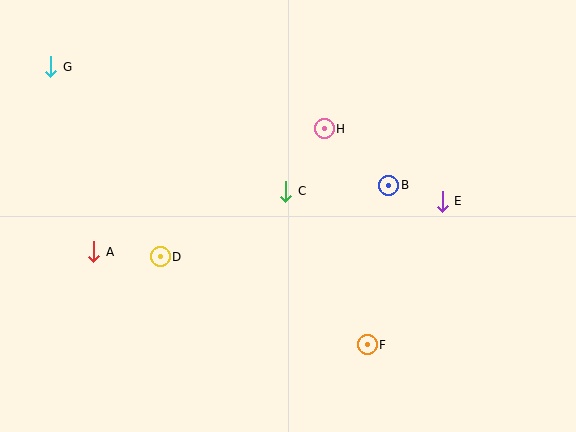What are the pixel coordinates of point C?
Point C is at (286, 191).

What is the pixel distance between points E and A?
The distance between E and A is 352 pixels.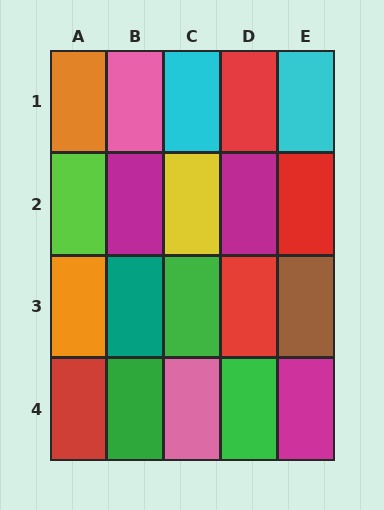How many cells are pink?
2 cells are pink.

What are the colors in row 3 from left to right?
Orange, teal, green, red, brown.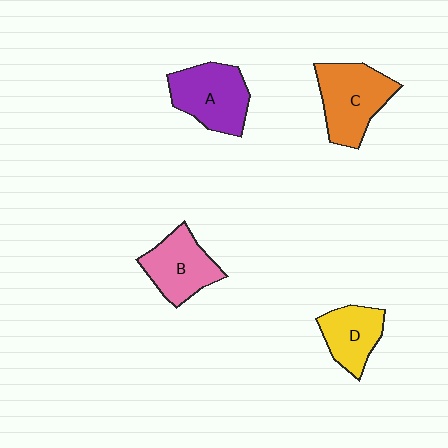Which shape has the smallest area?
Shape D (yellow).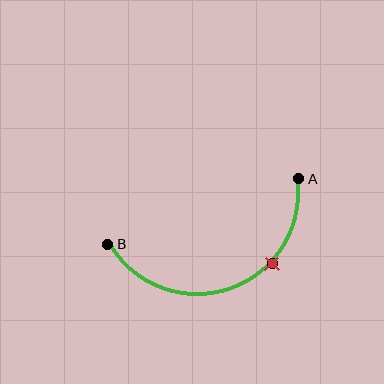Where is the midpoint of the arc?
The arc midpoint is the point on the curve farthest from the straight line joining A and B. It sits below that line.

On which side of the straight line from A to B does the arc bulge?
The arc bulges below the straight line connecting A and B.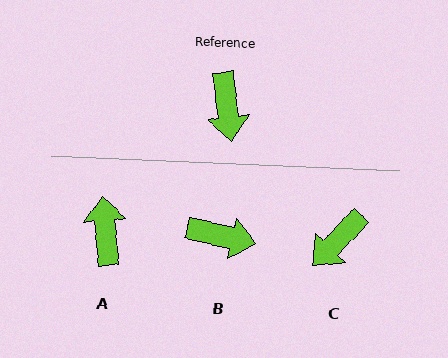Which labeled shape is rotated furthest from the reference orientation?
A, about 179 degrees away.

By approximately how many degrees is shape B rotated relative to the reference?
Approximately 70 degrees counter-clockwise.